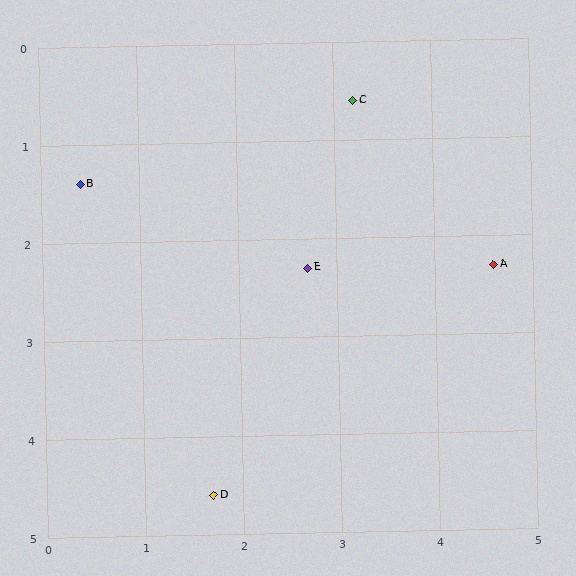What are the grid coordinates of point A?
Point A is at approximately (4.6, 2.3).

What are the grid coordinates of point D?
Point D is at approximately (1.7, 4.6).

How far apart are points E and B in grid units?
Points E and B are about 2.5 grid units apart.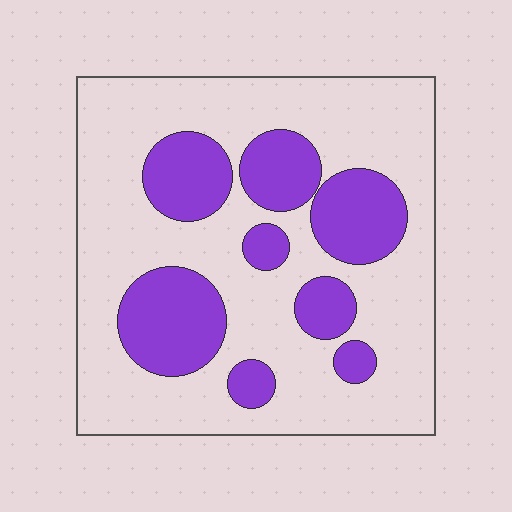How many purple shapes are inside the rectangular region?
8.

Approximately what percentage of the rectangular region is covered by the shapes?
Approximately 30%.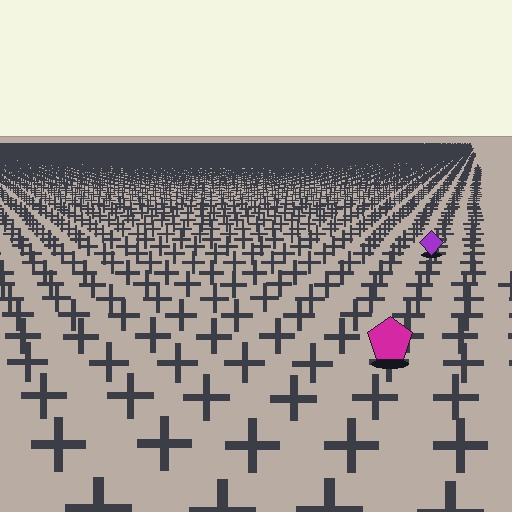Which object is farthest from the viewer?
The purple diamond is farthest from the viewer. It appears smaller and the ground texture around it is denser.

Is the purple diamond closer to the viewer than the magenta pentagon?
No. The magenta pentagon is closer — you can tell from the texture gradient: the ground texture is coarser near it.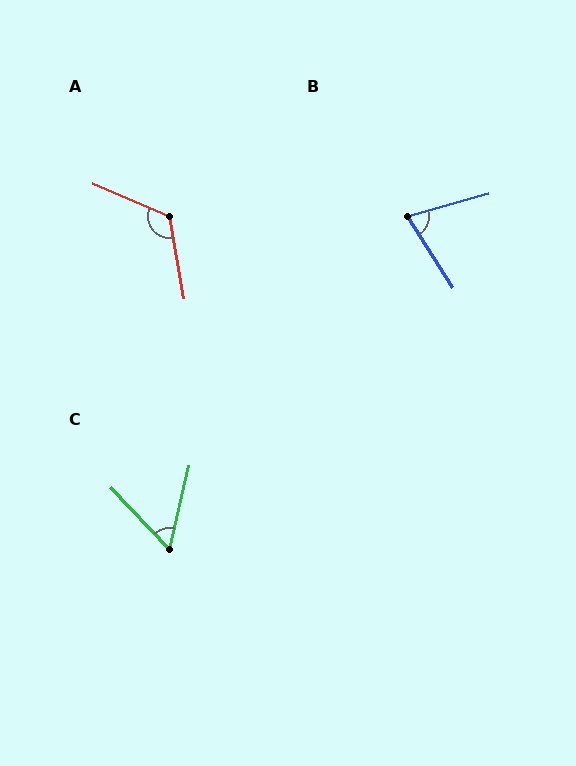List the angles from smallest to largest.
C (56°), B (73°), A (123°).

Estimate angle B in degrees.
Approximately 73 degrees.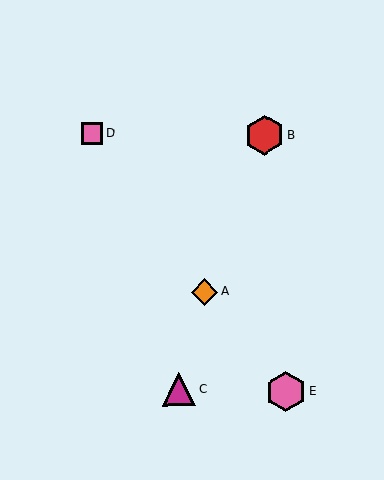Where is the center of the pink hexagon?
The center of the pink hexagon is at (286, 392).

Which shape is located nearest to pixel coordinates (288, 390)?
The pink hexagon (labeled E) at (286, 392) is nearest to that location.